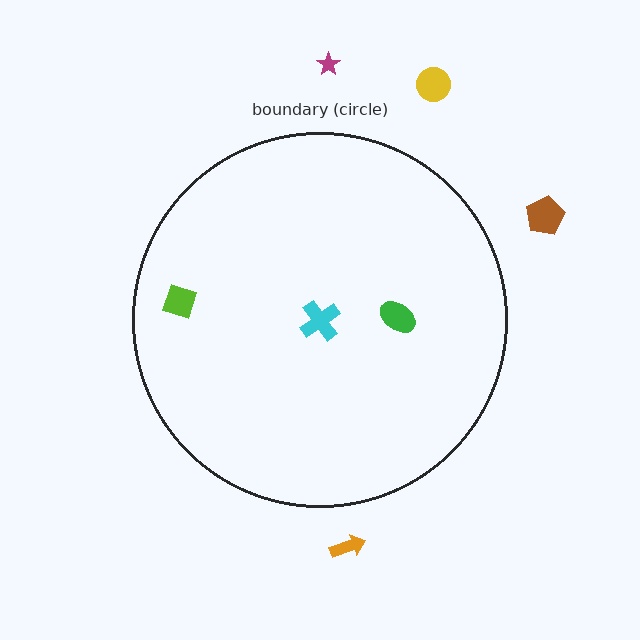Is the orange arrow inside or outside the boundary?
Outside.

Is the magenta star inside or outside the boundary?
Outside.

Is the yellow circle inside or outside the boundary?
Outside.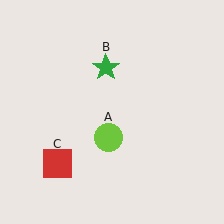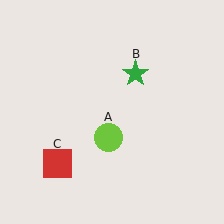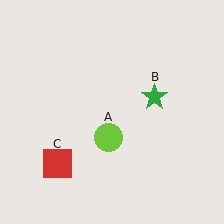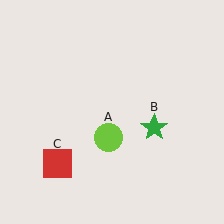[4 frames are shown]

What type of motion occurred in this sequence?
The green star (object B) rotated clockwise around the center of the scene.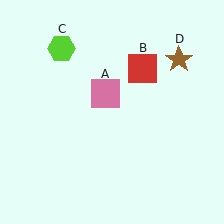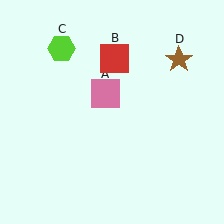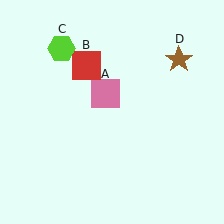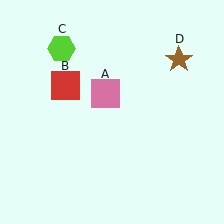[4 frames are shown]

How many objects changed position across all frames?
1 object changed position: red square (object B).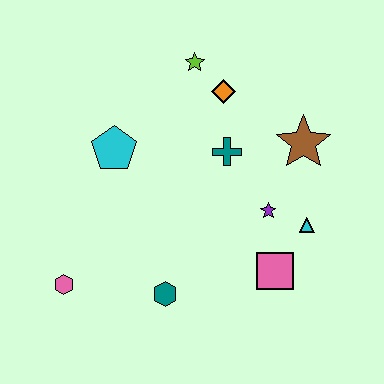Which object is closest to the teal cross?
The orange diamond is closest to the teal cross.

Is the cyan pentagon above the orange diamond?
No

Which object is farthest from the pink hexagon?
The brown star is farthest from the pink hexagon.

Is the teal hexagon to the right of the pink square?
No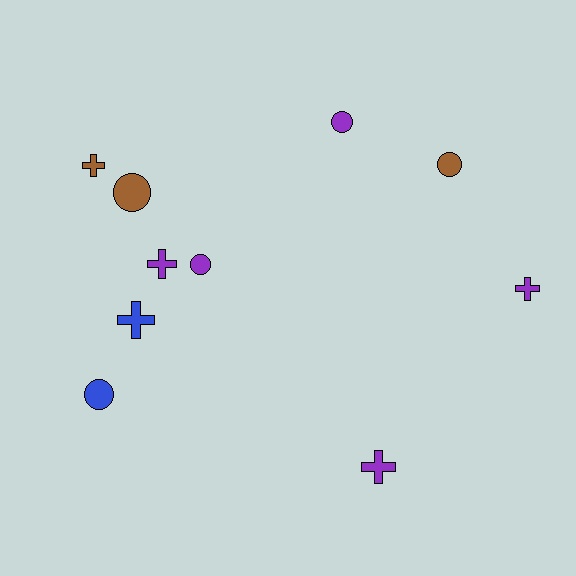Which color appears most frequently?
Purple, with 5 objects.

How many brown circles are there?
There are 2 brown circles.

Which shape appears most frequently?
Cross, with 5 objects.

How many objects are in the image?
There are 10 objects.